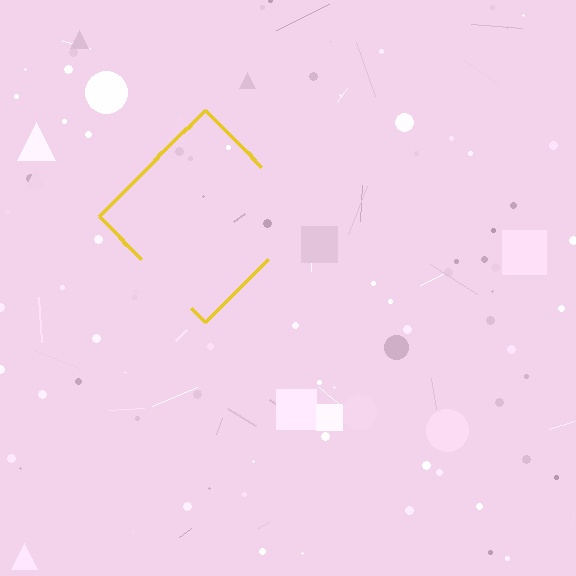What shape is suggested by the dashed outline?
The dashed outline suggests a diamond.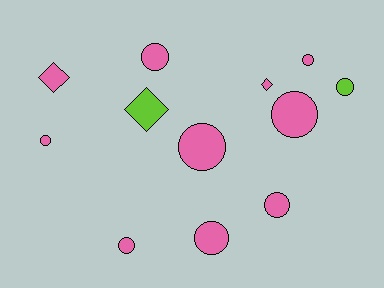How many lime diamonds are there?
There is 1 lime diamond.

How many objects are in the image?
There are 12 objects.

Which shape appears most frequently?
Circle, with 9 objects.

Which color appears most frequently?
Pink, with 10 objects.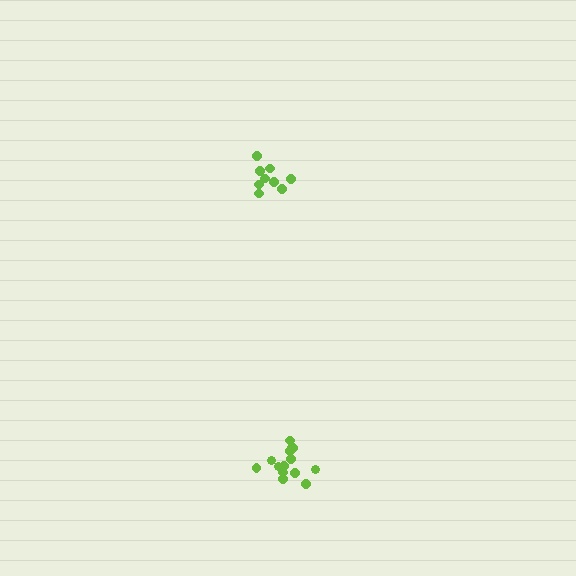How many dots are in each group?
Group 1: 14 dots, Group 2: 9 dots (23 total).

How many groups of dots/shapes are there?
There are 2 groups.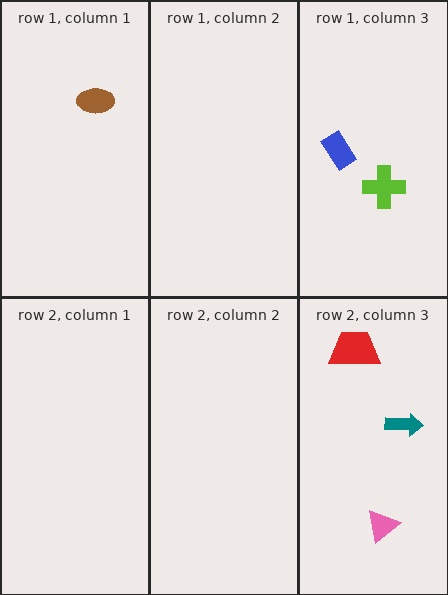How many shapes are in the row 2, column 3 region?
3.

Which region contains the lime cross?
The row 1, column 3 region.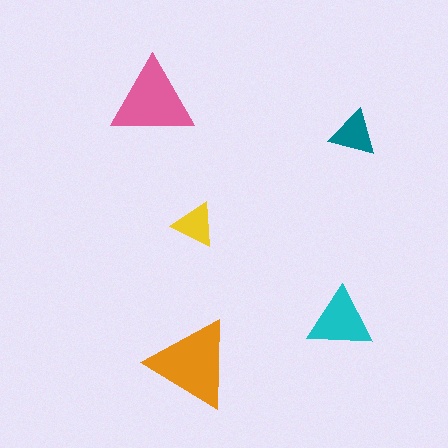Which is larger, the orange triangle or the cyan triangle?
The orange one.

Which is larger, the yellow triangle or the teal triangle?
The teal one.